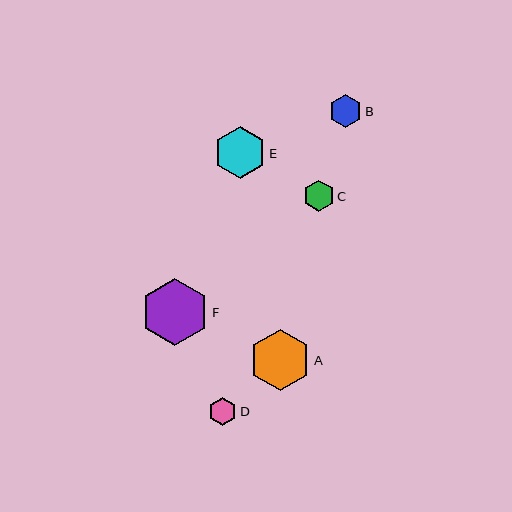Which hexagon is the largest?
Hexagon F is the largest with a size of approximately 67 pixels.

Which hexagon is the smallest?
Hexagon D is the smallest with a size of approximately 28 pixels.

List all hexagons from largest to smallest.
From largest to smallest: F, A, E, B, C, D.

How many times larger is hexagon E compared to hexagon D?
Hexagon E is approximately 1.9 times the size of hexagon D.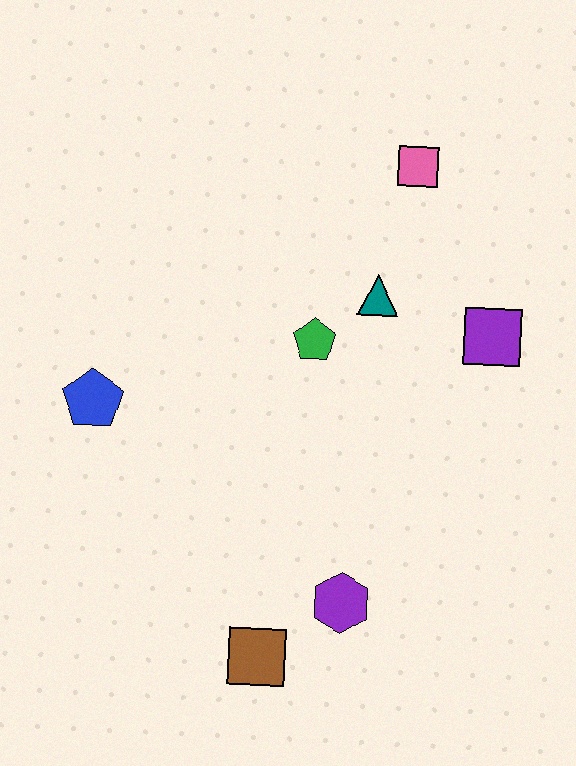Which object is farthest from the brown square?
The pink square is farthest from the brown square.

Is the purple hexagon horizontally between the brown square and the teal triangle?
Yes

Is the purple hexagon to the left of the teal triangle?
Yes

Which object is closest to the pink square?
The teal triangle is closest to the pink square.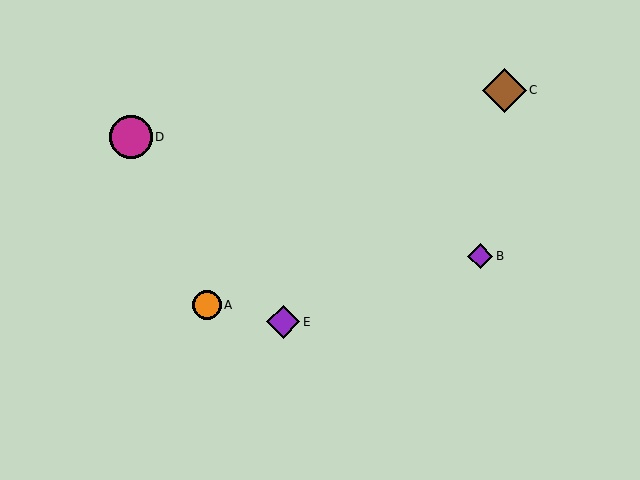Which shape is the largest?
The brown diamond (labeled C) is the largest.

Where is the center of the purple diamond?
The center of the purple diamond is at (480, 256).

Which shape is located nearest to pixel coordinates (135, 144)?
The magenta circle (labeled D) at (131, 137) is nearest to that location.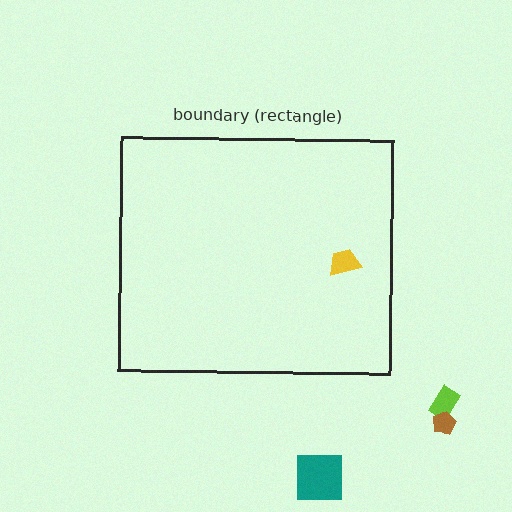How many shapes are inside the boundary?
1 inside, 3 outside.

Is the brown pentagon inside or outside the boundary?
Outside.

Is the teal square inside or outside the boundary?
Outside.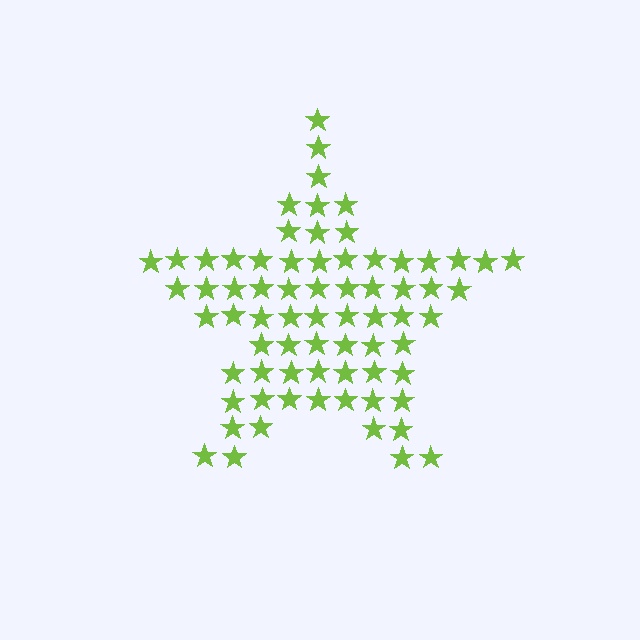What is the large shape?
The large shape is a star.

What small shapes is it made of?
It is made of small stars.